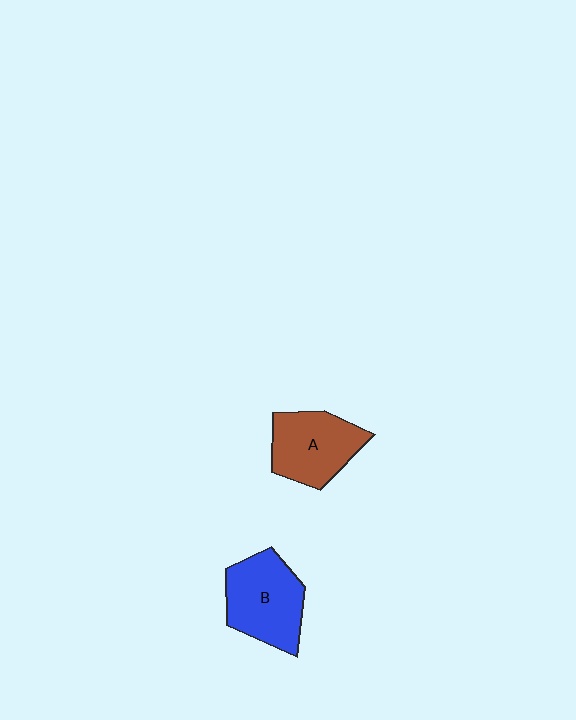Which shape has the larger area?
Shape B (blue).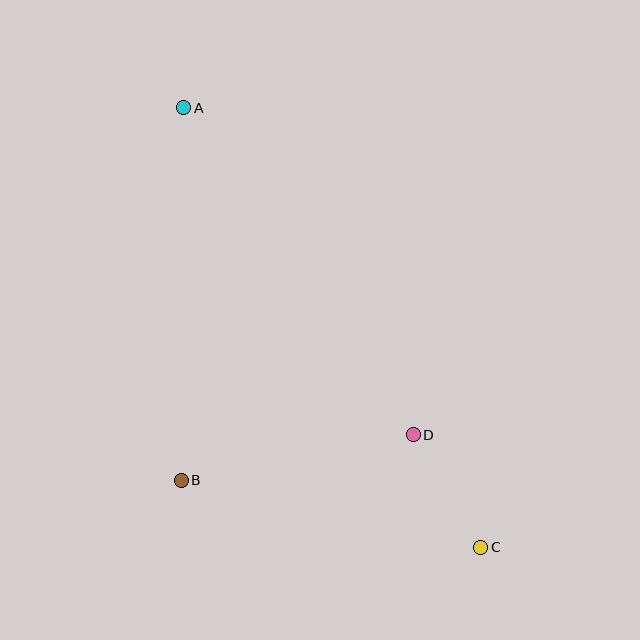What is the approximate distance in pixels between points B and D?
The distance between B and D is approximately 236 pixels.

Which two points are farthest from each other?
Points A and C are farthest from each other.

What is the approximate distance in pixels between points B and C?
The distance between B and C is approximately 307 pixels.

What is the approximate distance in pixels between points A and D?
The distance between A and D is approximately 399 pixels.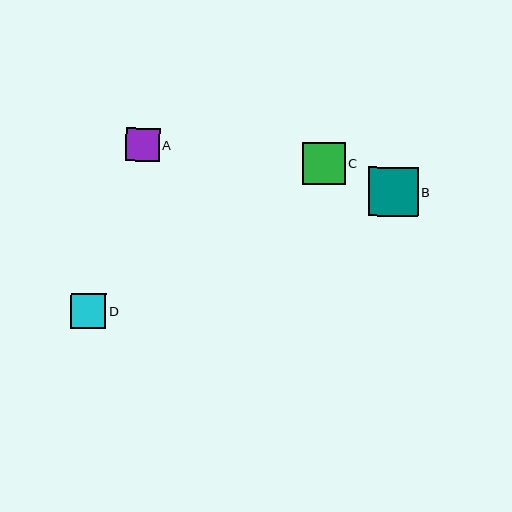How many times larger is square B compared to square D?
Square B is approximately 1.4 times the size of square D.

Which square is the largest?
Square B is the largest with a size of approximately 50 pixels.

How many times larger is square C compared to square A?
Square C is approximately 1.3 times the size of square A.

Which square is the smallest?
Square A is the smallest with a size of approximately 33 pixels.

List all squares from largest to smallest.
From largest to smallest: B, C, D, A.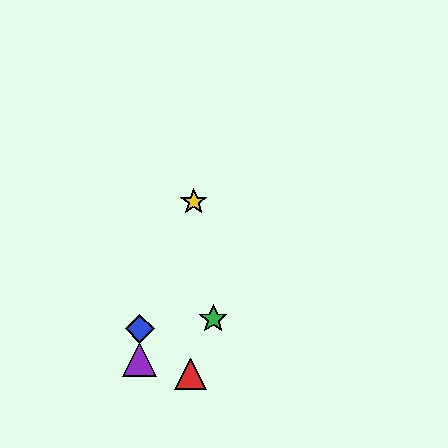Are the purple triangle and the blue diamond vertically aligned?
Yes, both are at x≈140.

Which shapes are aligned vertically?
The blue diamond, the purple triangle are aligned vertically.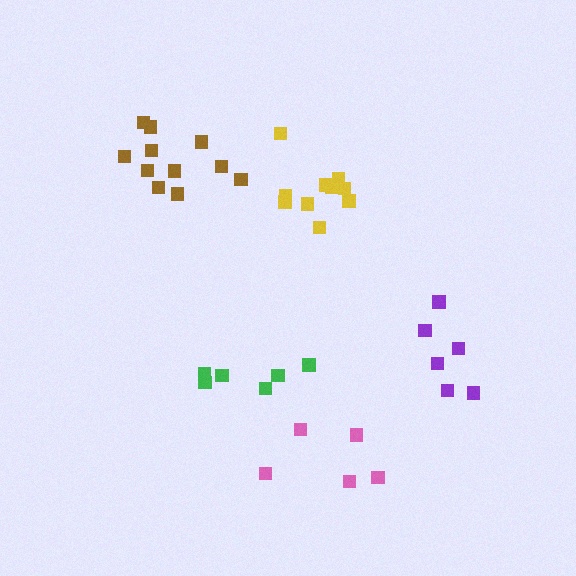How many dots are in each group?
Group 1: 6 dots, Group 2: 6 dots, Group 3: 10 dots, Group 4: 11 dots, Group 5: 5 dots (38 total).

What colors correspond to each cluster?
The clusters are colored: green, purple, yellow, brown, pink.